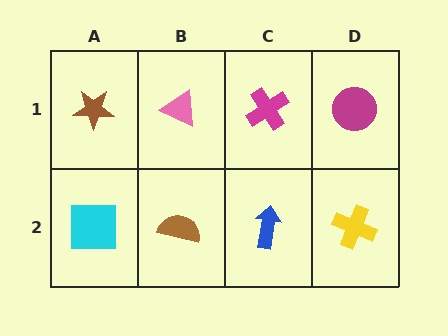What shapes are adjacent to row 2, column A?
A brown star (row 1, column A), a brown semicircle (row 2, column B).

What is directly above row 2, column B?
A pink triangle.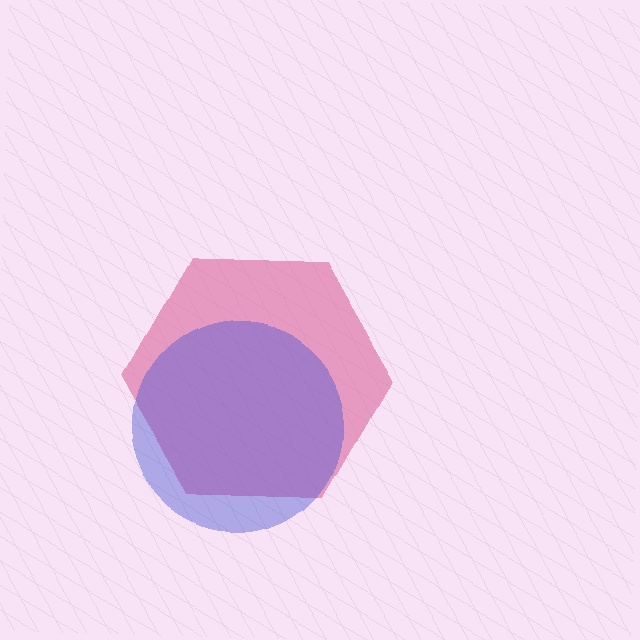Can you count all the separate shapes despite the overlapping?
Yes, there are 2 separate shapes.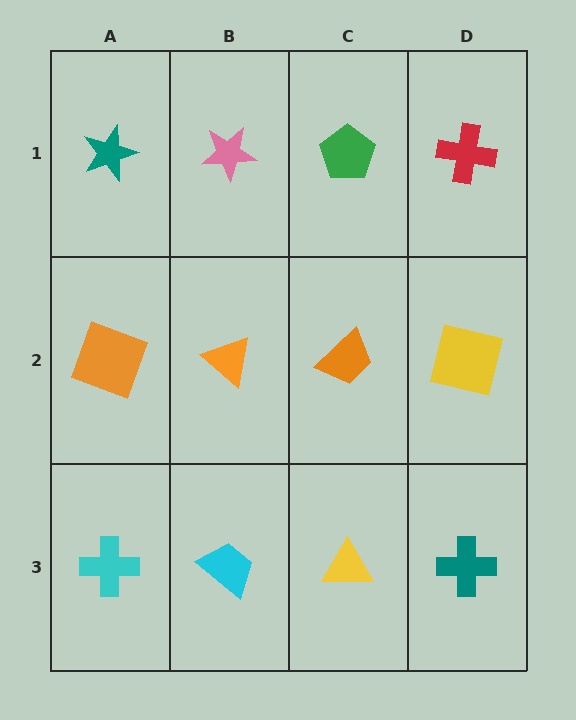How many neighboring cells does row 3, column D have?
2.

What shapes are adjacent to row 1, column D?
A yellow square (row 2, column D), a green pentagon (row 1, column C).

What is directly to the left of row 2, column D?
An orange trapezoid.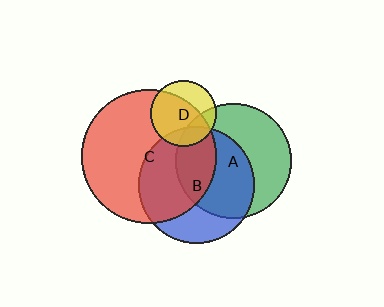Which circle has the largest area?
Circle C (red).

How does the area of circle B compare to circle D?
Approximately 3.1 times.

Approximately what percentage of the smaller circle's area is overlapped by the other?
Approximately 25%.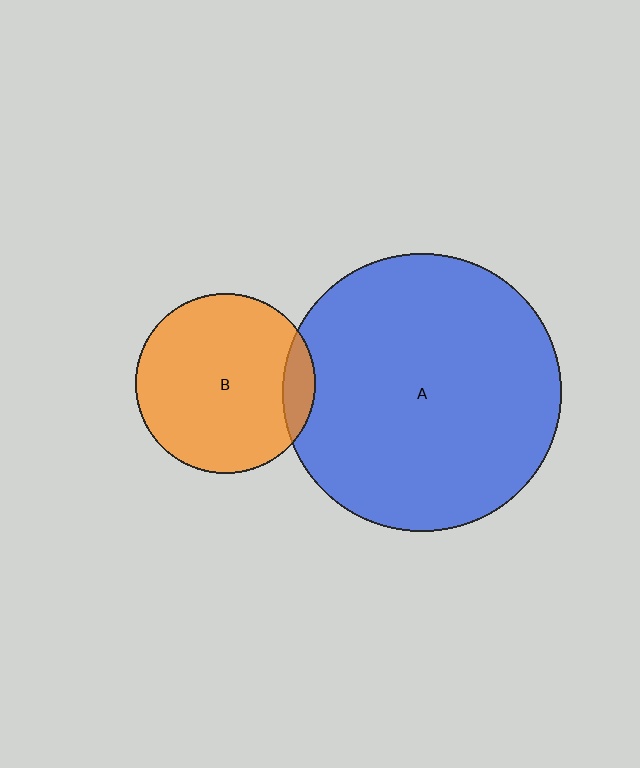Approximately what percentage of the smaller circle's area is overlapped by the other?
Approximately 10%.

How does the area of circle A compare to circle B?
Approximately 2.4 times.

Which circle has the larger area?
Circle A (blue).